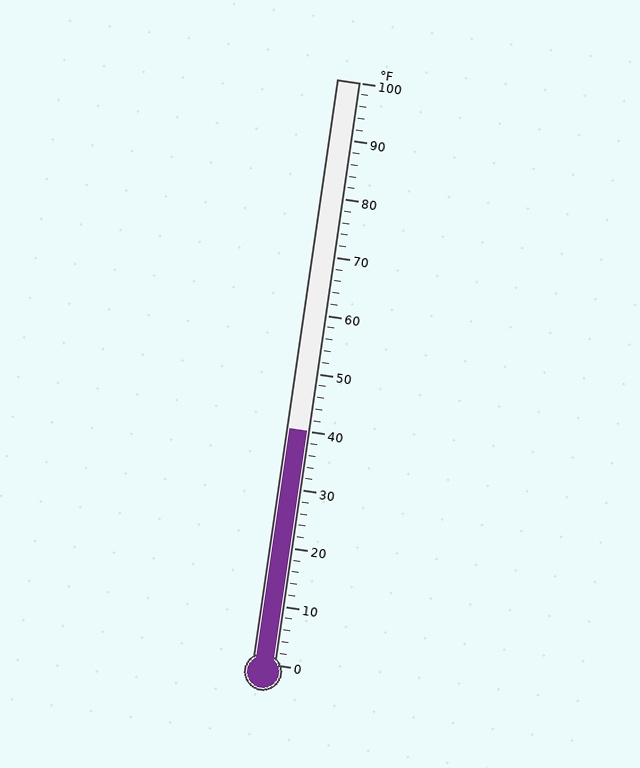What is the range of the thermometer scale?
The thermometer scale ranges from 0°F to 100°F.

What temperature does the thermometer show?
The thermometer shows approximately 40°F.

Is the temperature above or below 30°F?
The temperature is above 30°F.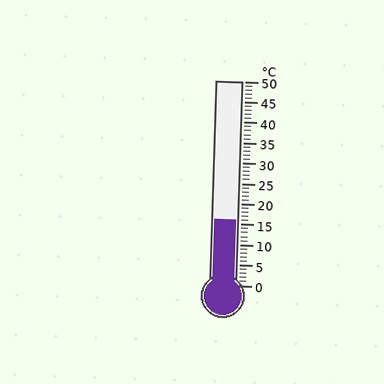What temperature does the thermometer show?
The thermometer shows approximately 16°C.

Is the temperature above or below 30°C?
The temperature is below 30°C.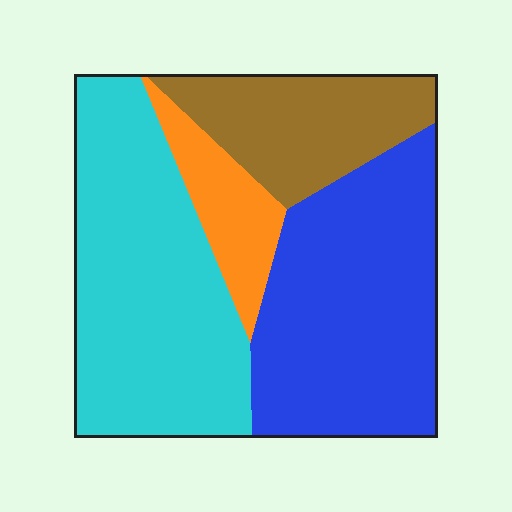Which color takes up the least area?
Orange, at roughly 10%.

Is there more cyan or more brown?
Cyan.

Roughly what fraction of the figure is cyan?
Cyan takes up about three eighths (3/8) of the figure.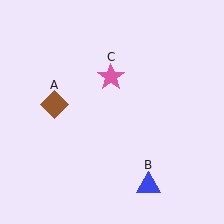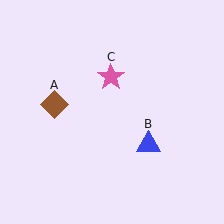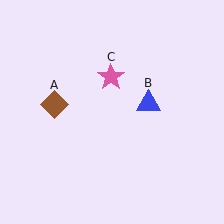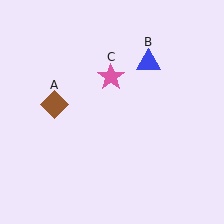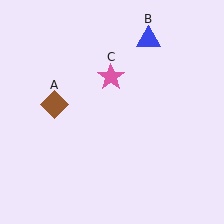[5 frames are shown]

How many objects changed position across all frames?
1 object changed position: blue triangle (object B).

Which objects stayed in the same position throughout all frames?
Brown diamond (object A) and pink star (object C) remained stationary.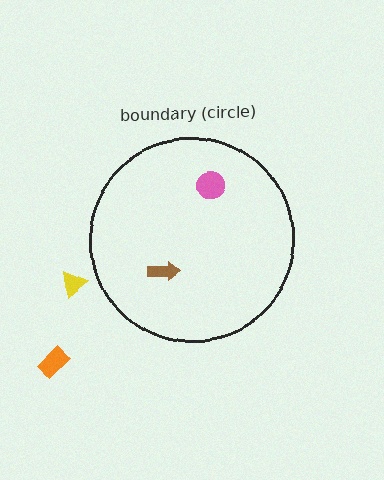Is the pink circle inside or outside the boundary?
Inside.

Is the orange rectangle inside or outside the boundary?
Outside.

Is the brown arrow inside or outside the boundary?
Inside.